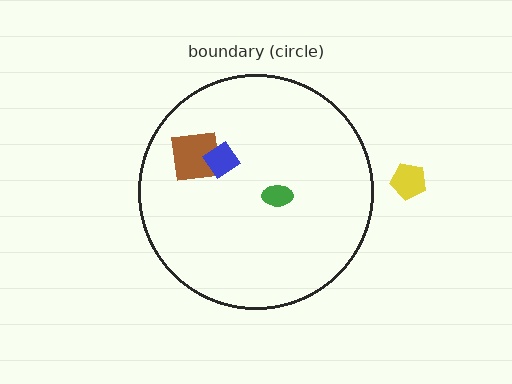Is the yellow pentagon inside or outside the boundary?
Outside.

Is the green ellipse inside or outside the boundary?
Inside.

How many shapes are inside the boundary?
3 inside, 1 outside.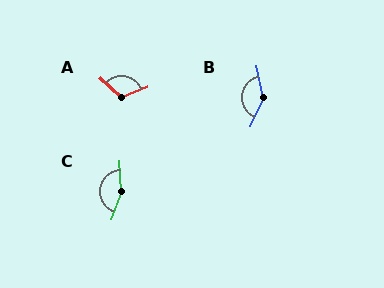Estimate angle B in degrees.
Approximately 144 degrees.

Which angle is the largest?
C, at approximately 156 degrees.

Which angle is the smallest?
A, at approximately 115 degrees.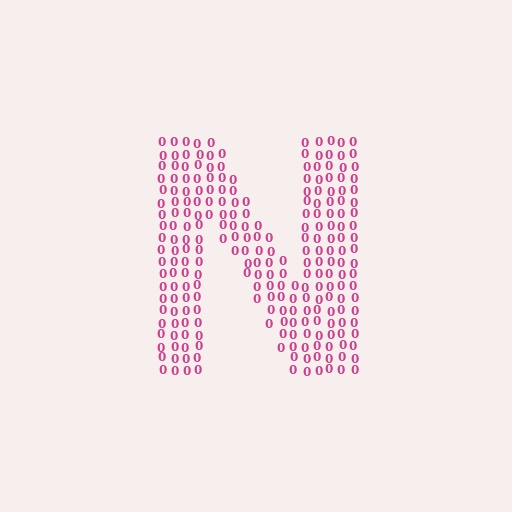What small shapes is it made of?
It is made of small digit 0's.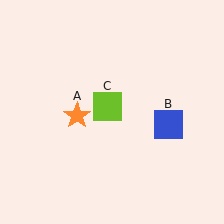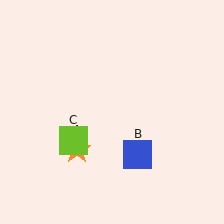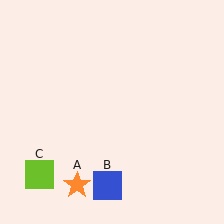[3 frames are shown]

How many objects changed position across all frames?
3 objects changed position: orange star (object A), blue square (object B), lime square (object C).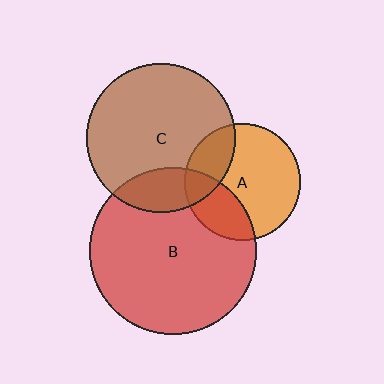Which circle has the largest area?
Circle B (red).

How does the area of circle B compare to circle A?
Approximately 2.0 times.